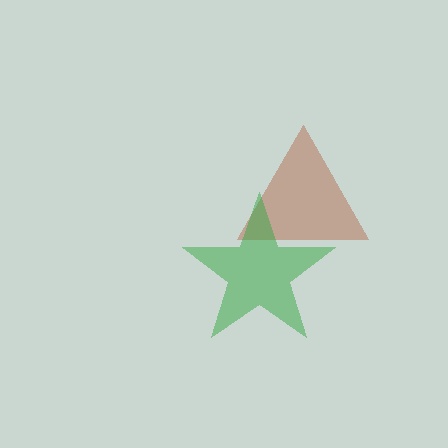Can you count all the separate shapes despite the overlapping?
Yes, there are 2 separate shapes.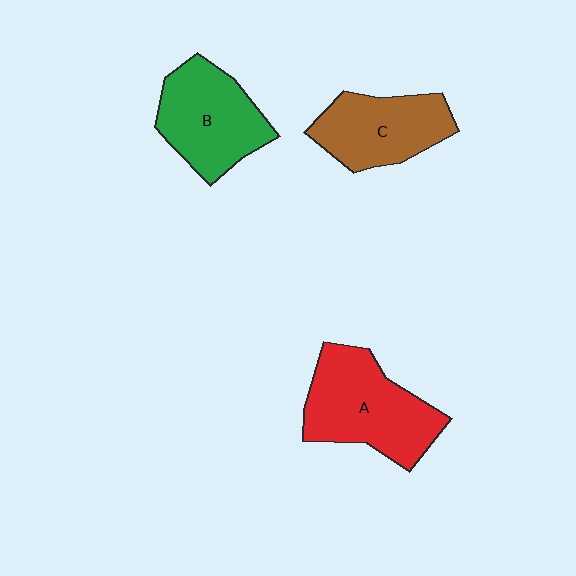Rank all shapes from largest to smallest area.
From largest to smallest: A (red), B (green), C (brown).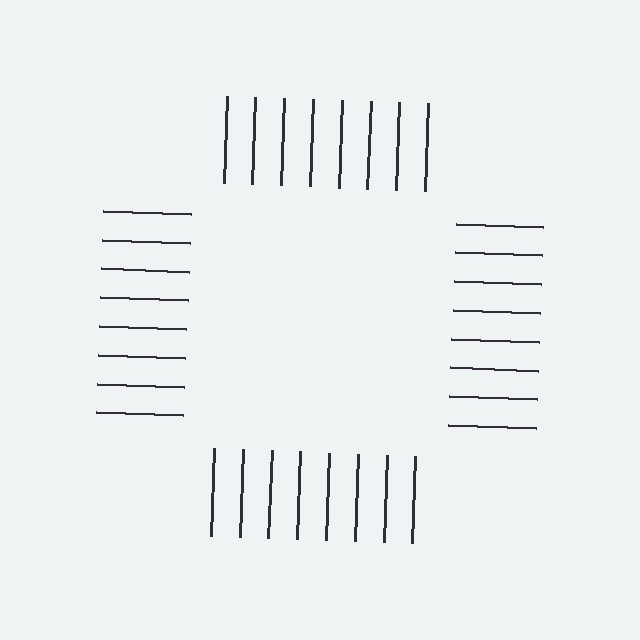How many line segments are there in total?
32 — 8 along each of the 4 edges.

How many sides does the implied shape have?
4 sides — the line-ends trace a square.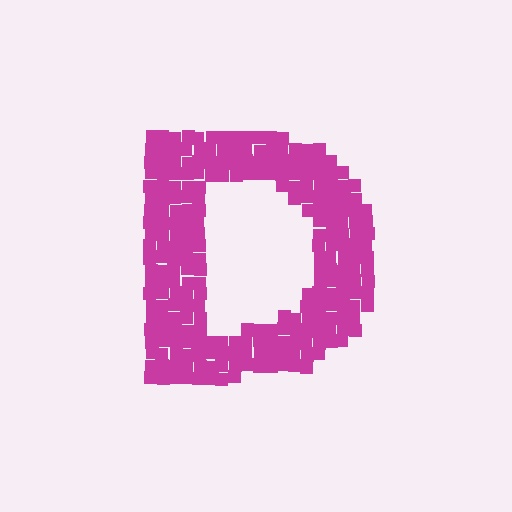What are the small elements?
The small elements are squares.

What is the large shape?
The large shape is the letter D.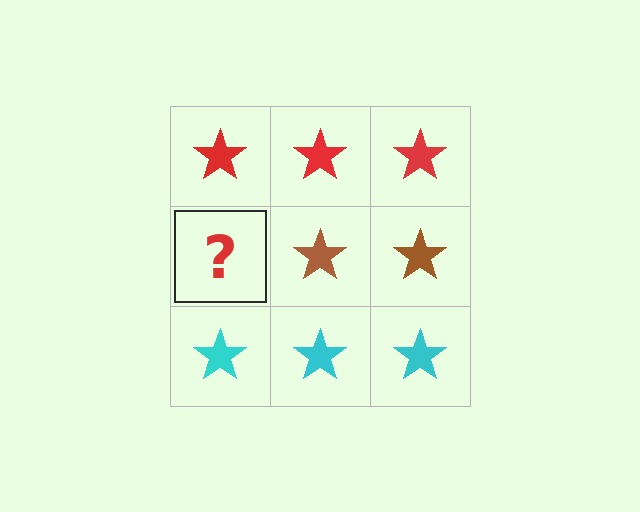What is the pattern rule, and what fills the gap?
The rule is that each row has a consistent color. The gap should be filled with a brown star.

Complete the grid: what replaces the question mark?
The question mark should be replaced with a brown star.